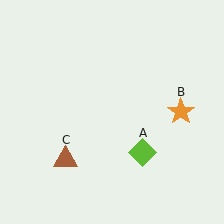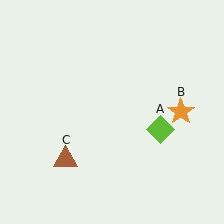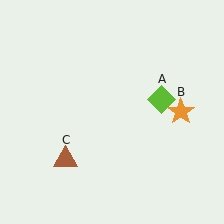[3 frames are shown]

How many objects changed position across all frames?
1 object changed position: lime diamond (object A).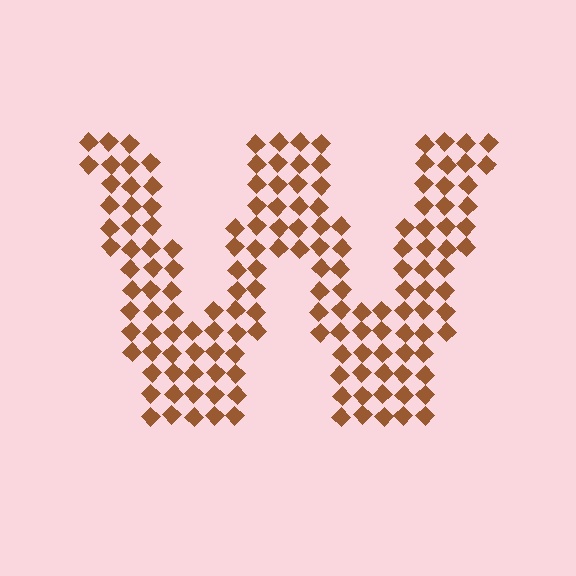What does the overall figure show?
The overall figure shows the letter W.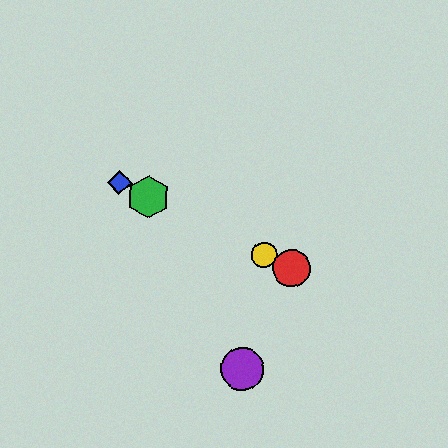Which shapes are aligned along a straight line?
The red circle, the blue diamond, the green hexagon, the yellow circle are aligned along a straight line.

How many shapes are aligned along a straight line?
4 shapes (the red circle, the blue diamond, the green hexagon, the yellow circle) are aligned along a straight line.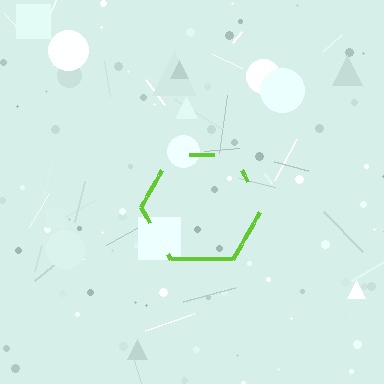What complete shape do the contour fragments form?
The contour fragments form a hexagon.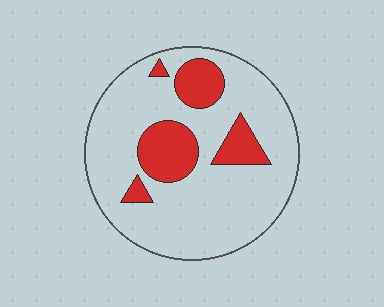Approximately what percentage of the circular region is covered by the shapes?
Approximately 20%.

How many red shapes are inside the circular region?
5.